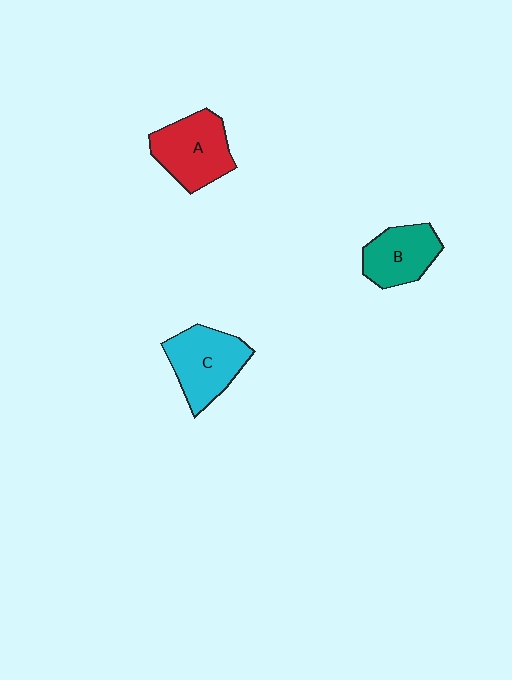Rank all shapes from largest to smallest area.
From largest to smallest: C (cyan), A (red), B (teal).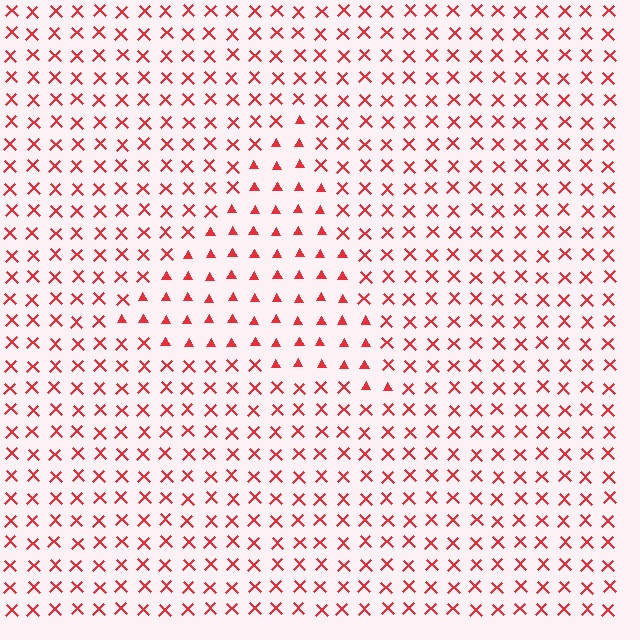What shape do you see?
I see a triangle.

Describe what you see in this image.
The image is filled with small red elements arranged in a uniform grid. A triangle-shaped region contains triangles, while the surrounding area contains X marks. The boundary is defined purely by the change in element shape.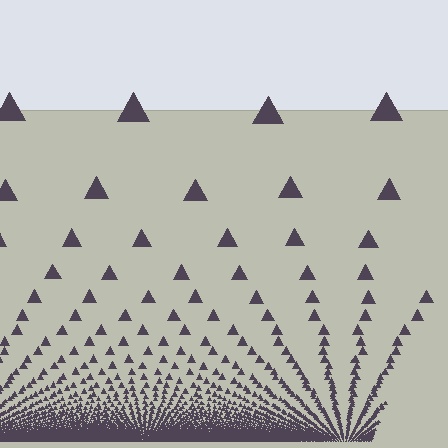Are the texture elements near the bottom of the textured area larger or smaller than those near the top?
Smaller. The gradient is inverted — elements near the bottom are smaller and denser.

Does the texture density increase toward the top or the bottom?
Density increases toward the bottom.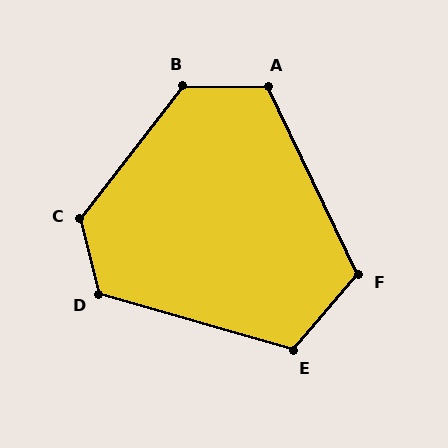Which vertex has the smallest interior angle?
F, at approximately 114 degrees.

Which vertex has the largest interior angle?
C, at approximately 129 degrees.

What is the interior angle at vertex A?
Approximately 116 degrees (obtuse).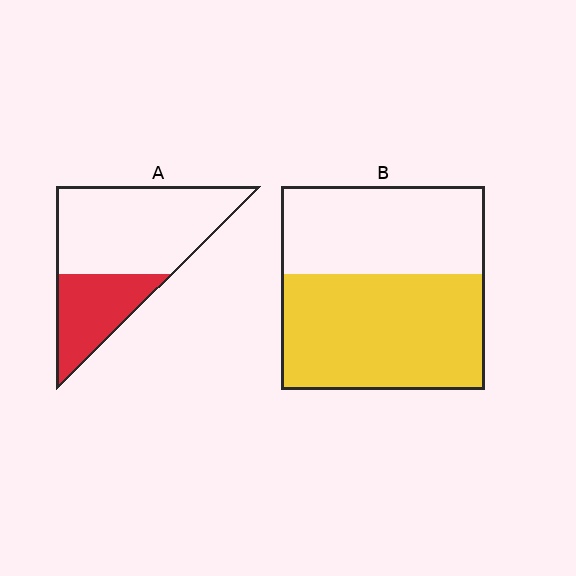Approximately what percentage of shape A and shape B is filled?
A is approximately 30% and B is approximately 55%.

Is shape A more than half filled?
No.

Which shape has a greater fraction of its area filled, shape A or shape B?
Shape B.